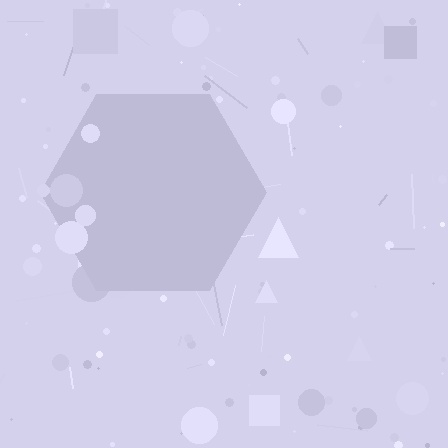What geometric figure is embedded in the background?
A hexagon is embedded in the background.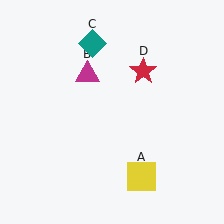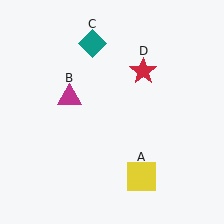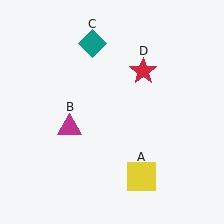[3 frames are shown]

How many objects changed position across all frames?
1 object changed position: magenta triangle (object B).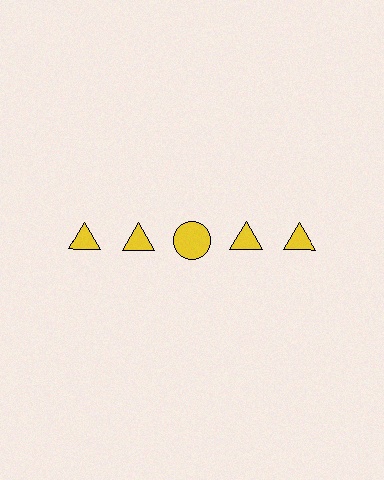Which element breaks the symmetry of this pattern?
The yellow circle in the top row, center column breaks the symmetry. All other shapes are yellow triangles.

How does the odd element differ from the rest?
It has a different shape: circle instead of triangle.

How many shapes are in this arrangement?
There are 5 shapes arranged in a grid pattern.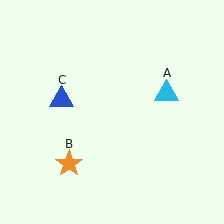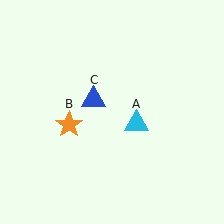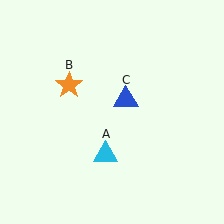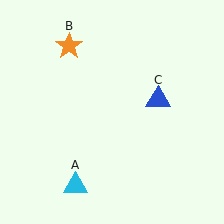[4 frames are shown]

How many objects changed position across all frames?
3 objects changed position: cyan triangle (object A), orange star (object B), blue triangle (object C).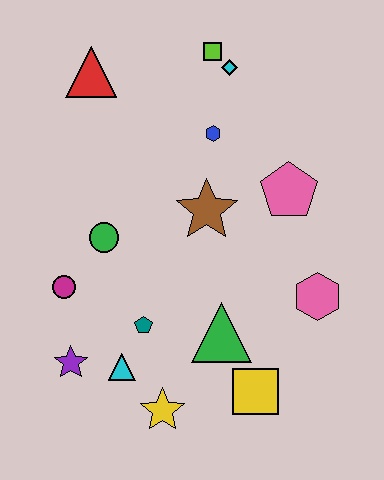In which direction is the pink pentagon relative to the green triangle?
The pink pentagon is above the green triangle.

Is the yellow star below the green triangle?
Yes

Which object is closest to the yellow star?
The cyan triangle is closest to the yellow star.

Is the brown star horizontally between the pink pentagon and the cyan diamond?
No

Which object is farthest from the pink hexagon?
The red triangle is farthest from the pink hexagon.